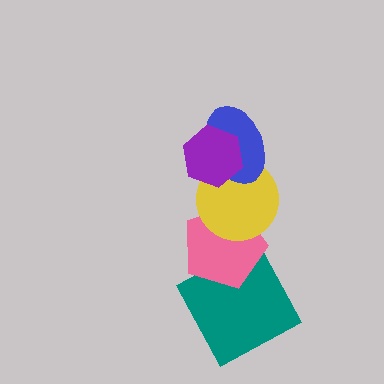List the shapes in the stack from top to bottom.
From top to bottom: the purple hexagon, the blue ellipse, the yellow circle, the pink pentagon, the teal square.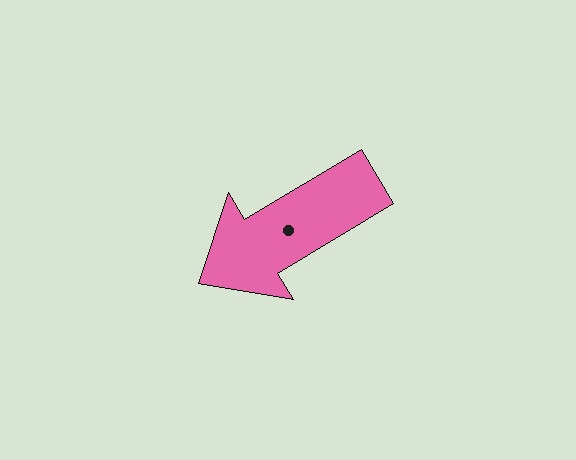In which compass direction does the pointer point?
Southwest.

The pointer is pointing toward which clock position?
Roughly 8 o'clock.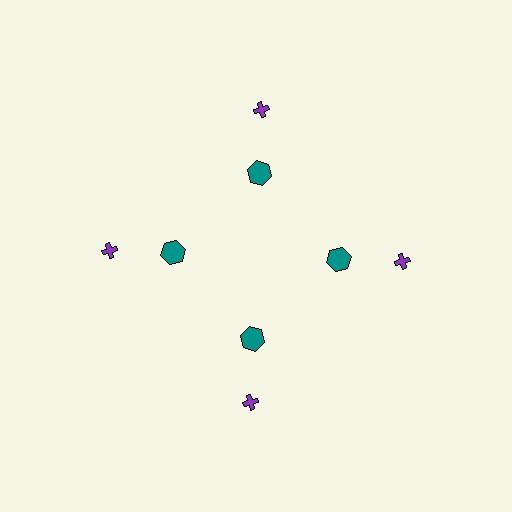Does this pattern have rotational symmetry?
Yes, this pattern has 4-fold rotational symmetry. It looks the same after rotating 90 degrees around the center.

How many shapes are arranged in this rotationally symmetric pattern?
There are 8 shapes, arranged in 4 groups of 2.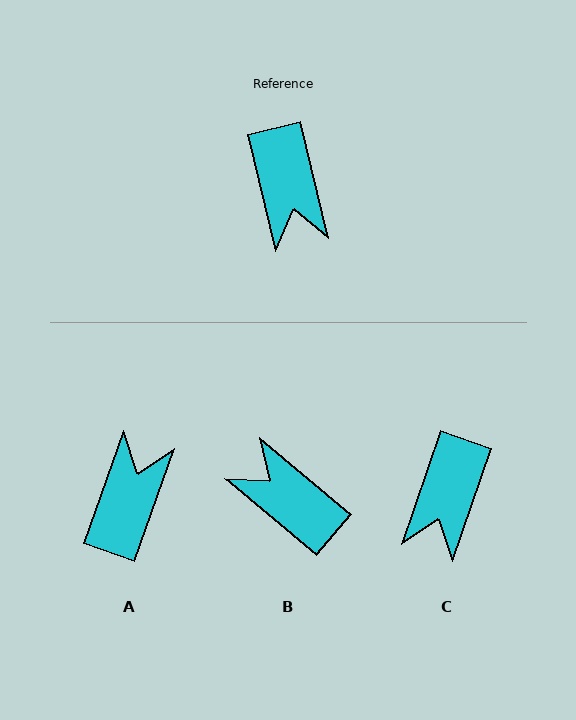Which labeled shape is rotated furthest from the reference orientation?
A, about 147 degrees away.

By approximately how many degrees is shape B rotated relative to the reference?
Approximately 144 degrees clockwise.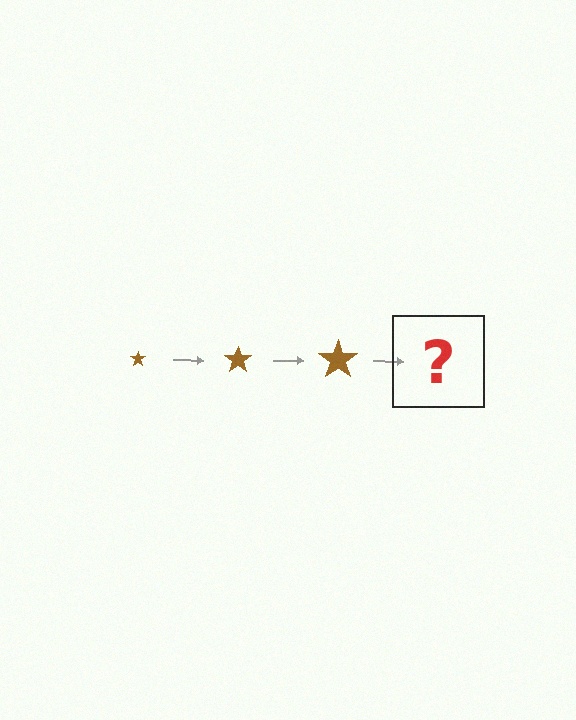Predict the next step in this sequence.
The next step is a brown star, larger than the previous one.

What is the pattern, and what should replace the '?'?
The pattern is that the star gets progressively larger each step. The '?' should be a brown star, larger than the previous one.